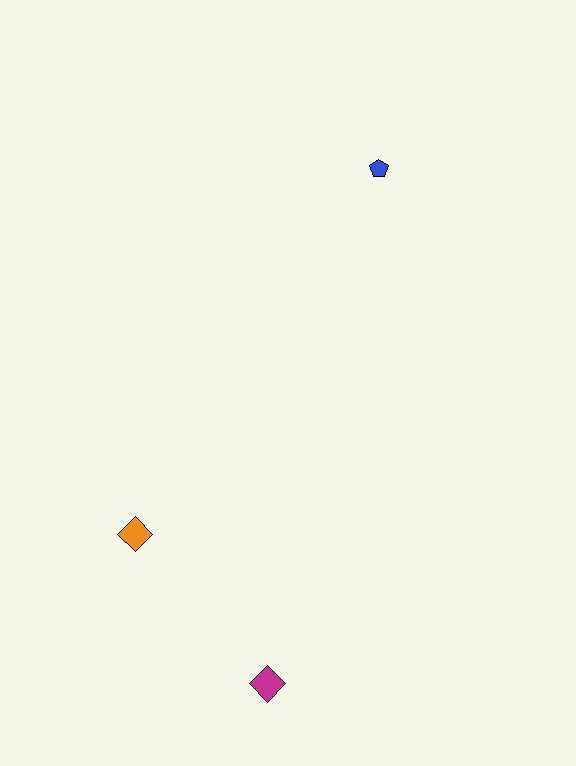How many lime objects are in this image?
There are no lime objects.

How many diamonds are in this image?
There are 2 diamonds.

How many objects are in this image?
There are 3 objects.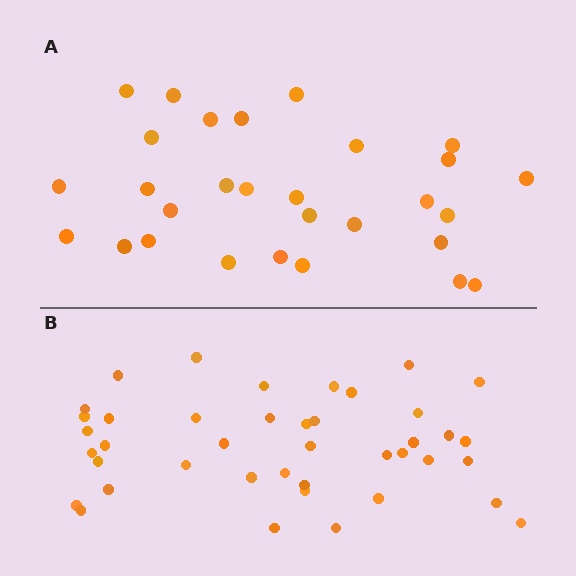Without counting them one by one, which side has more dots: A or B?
Region B (the bottom region) has more dots.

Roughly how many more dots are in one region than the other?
Region B has roughly 12 or so more dots than region A.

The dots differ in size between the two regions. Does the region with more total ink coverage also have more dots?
No. Region A has more total ink coverage because its dots are larger, but region B actually contains more individual dots. Total area can be misleading — the number of items is what matters here.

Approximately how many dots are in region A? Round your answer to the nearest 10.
About 30 dots. (The exact count is 29, which rounds to 30.)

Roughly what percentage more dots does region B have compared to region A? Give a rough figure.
About 40% more.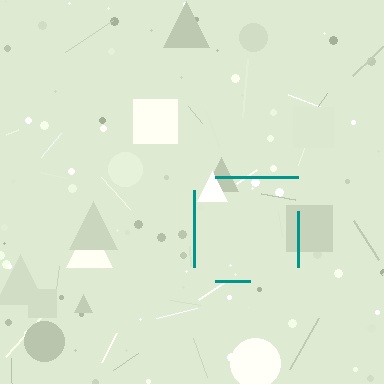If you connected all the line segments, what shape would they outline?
They would outline a square.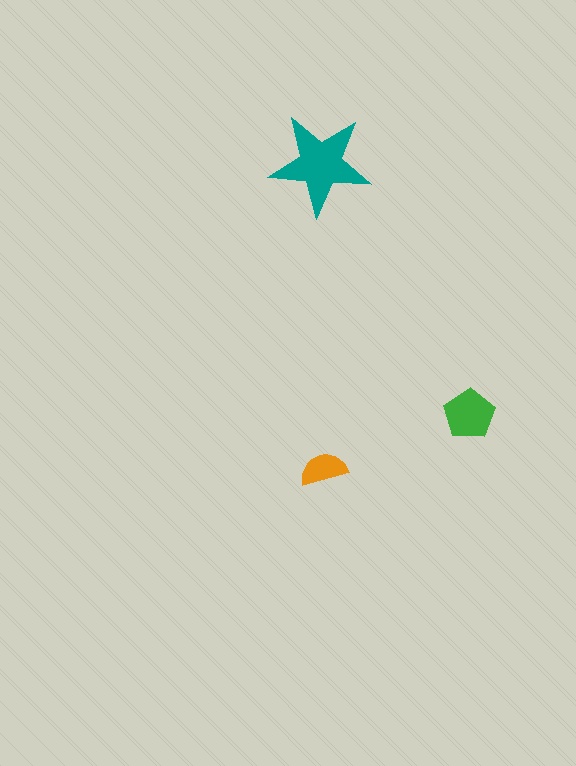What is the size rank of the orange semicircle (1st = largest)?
3rd.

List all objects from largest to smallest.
The teal star, the green pentagon, the orange semicircle.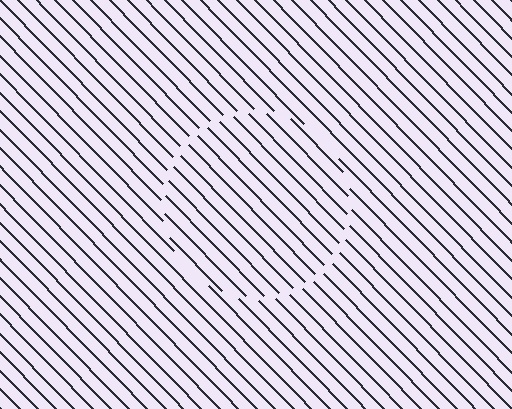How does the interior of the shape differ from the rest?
The interior of the shape contains the same grating, shifted by half a period — the contour is defined by the phase discontinuity where line-ends from the inner and outer gratings abut.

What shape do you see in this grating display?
An illusory circle. The interior of the shape contains the same grating, shifted by half a period — the contour is defined by the phase discontinuity where line-ends from the inner and outer gratings abut.